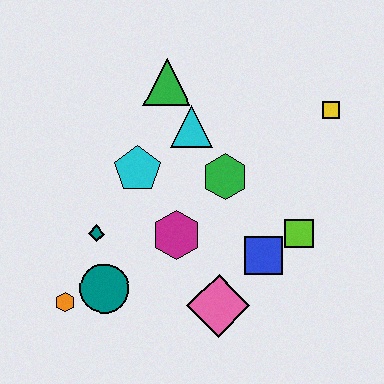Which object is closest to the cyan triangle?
The green triangle is closest to the cyan triangle.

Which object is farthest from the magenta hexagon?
The yellow square is farthest from the magenta hexagon.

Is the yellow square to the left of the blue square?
No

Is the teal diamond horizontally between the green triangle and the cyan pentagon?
No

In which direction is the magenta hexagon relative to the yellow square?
The magenta hexagon is to the left of the yellow square.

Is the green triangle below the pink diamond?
No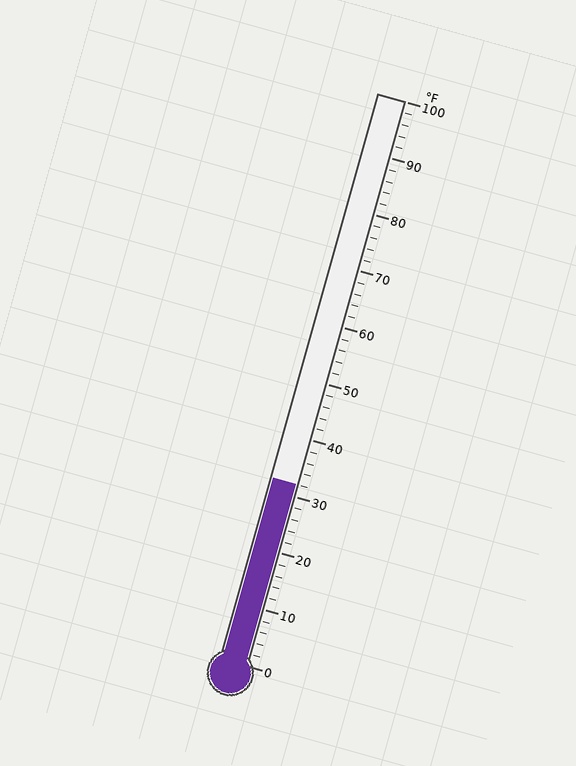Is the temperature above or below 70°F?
The temperature is below 70°F.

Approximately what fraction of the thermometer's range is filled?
The thermometer is filled to approximately 30% of its range.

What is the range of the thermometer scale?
The thermometer scale ranges from 0°F to 100°F.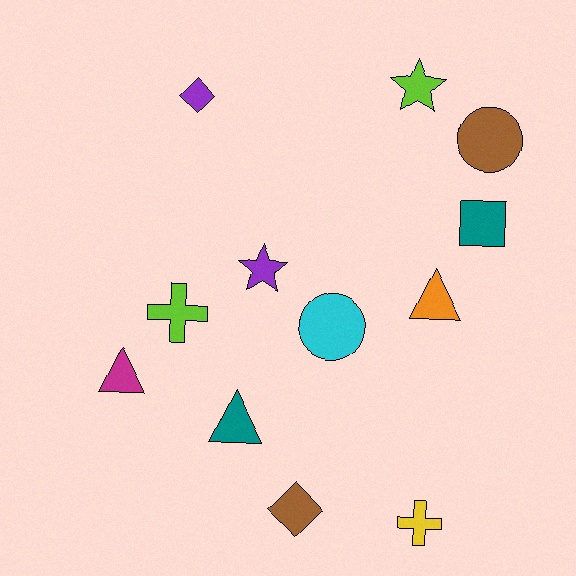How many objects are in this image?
There are 12 objects.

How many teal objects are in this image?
There are 2 teal objects.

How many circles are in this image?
There are 2 circles.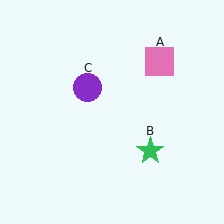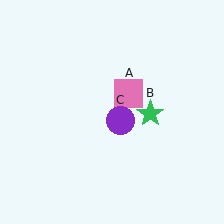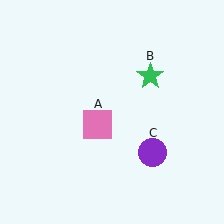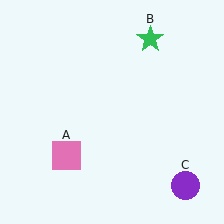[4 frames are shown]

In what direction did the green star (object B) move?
The green star (object B) moved up.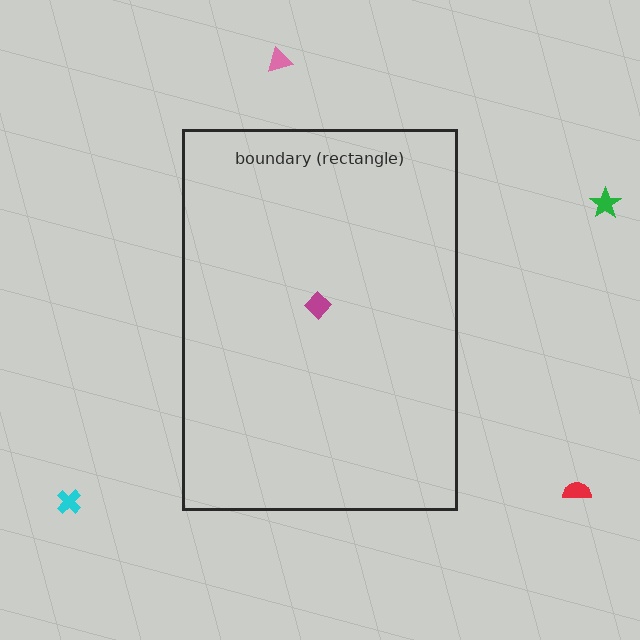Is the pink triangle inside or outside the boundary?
Outside.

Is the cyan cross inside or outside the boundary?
Outside.